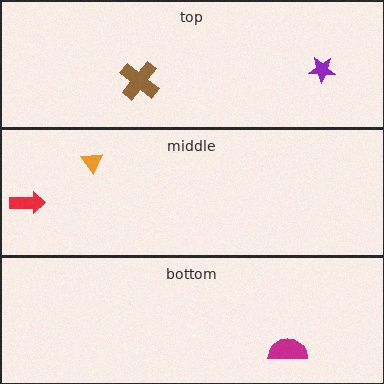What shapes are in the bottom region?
The magenta semicircle.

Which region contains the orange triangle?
The middle region.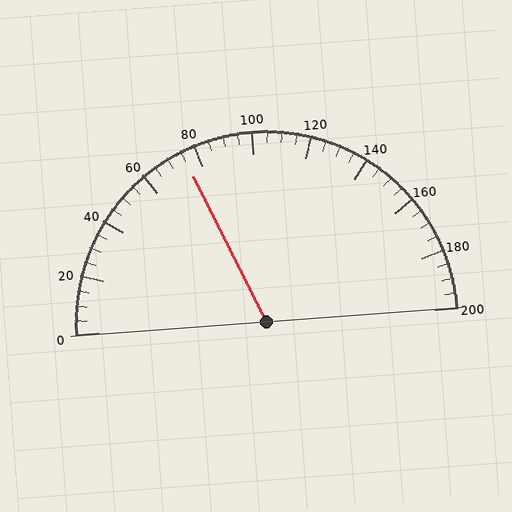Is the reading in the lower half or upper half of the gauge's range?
The reading is in the lower half of the range (0 to 200).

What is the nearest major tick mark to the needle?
The nearest major tick mark is 80.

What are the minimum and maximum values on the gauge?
The gauge ranges from 0 to 200.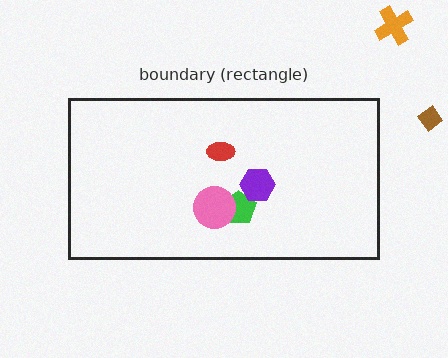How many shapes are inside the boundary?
4 inside, 2 outside.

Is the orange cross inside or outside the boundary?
Outside.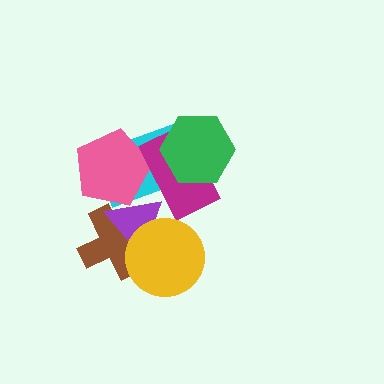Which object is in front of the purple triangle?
The yellow circle is in front of the purple triangle.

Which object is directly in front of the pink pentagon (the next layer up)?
The magenta rectangle is directly in front of the pink pentagon.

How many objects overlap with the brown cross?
2 objects overlap with the brown cross.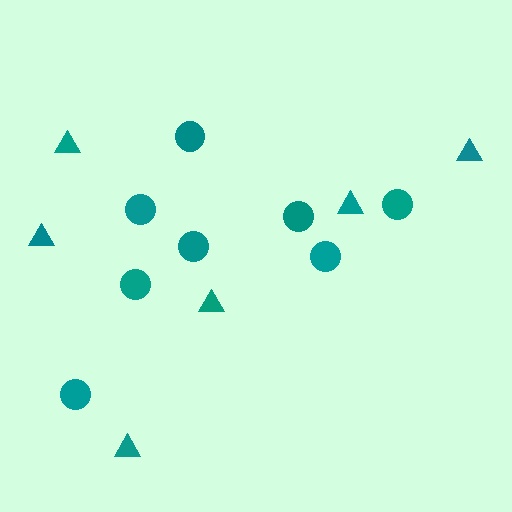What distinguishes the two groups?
There are 2 groups: one group of circles (8) and one group of triangles (6).